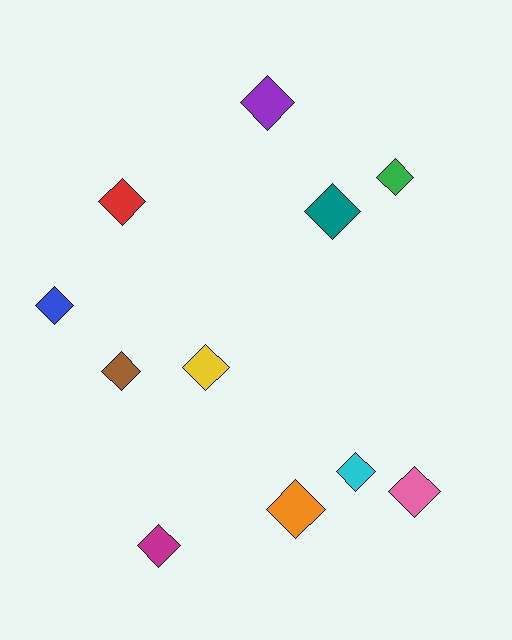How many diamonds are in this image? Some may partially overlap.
There are 11 diamonds.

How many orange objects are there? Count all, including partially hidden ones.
There is 1 orange object.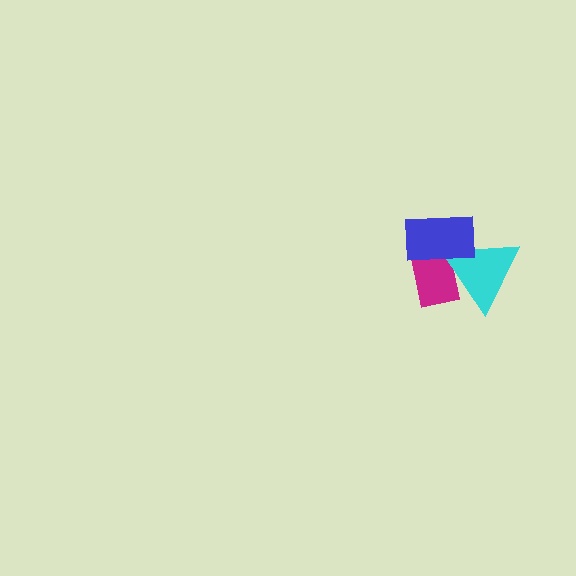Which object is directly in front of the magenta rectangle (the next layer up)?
The cyan triangle is directly in front of the magenta rectangle.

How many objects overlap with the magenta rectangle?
2 objects overlap with the magenta rectangle.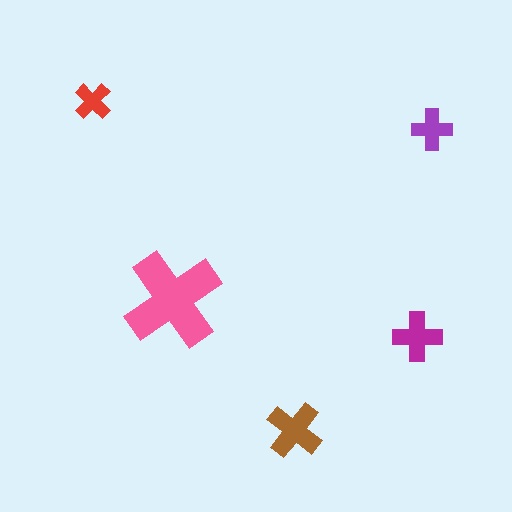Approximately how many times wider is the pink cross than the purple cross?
About 2.5 times wider.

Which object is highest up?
The red cross is topmost.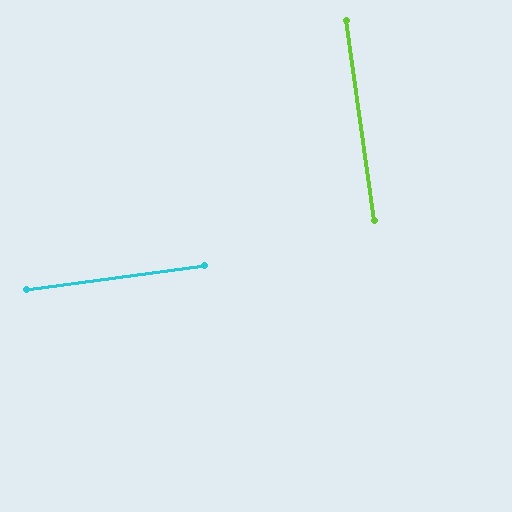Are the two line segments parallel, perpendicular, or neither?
Perpendicular — they meet at approximately 90°.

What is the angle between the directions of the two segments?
Approximately 90 degrees.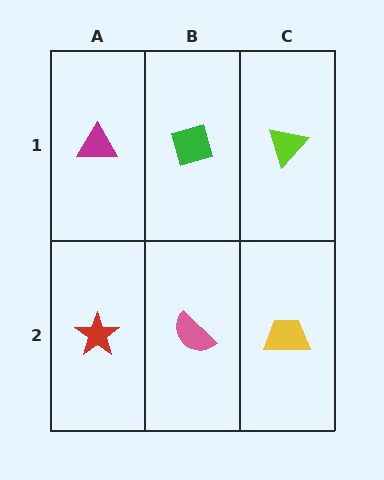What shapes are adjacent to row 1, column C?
A yellow trapezoid (row 2, column C), a green diamond (row 1, column B).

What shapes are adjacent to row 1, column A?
A red star (row 2, column A), a green diamond (row 1, column B).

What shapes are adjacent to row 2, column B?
A green diamond (row 1, column B), a red star (row 2, column A), a yellow trapezoid (row 2, column C).